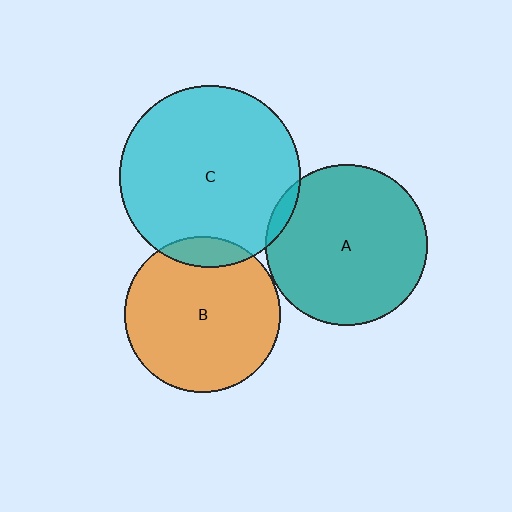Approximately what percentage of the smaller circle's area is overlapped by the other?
Approximately 10%.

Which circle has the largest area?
Circle C (cyan).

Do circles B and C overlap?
Yes.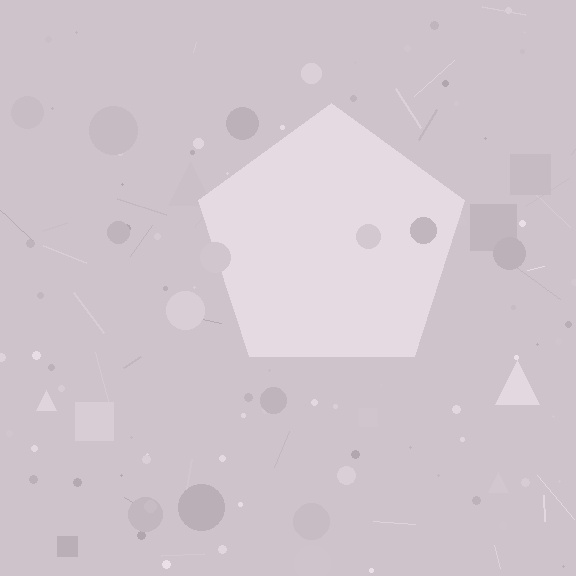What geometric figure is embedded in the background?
A pentagon is embedded in the background.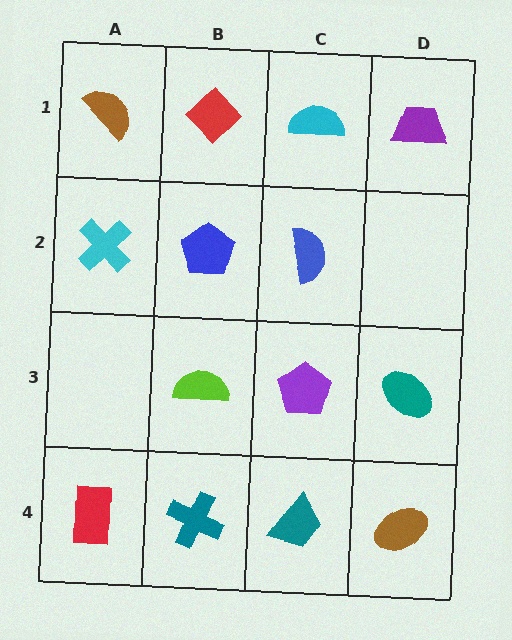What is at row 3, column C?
A purple pentagon.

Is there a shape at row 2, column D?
No, that cell is empty.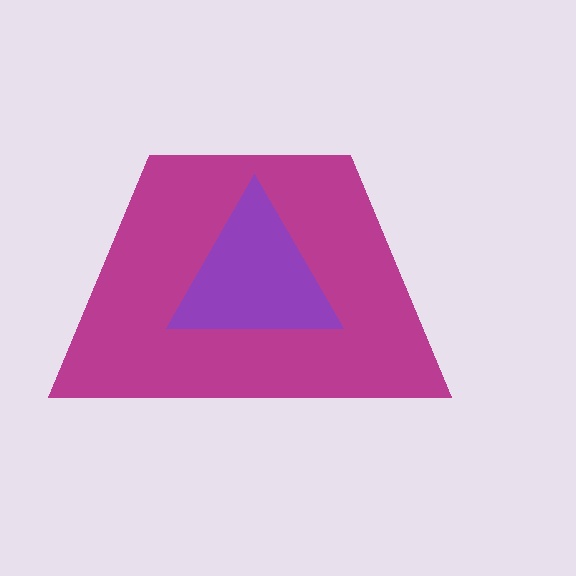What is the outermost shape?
The magenta trapezoid.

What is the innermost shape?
The purple triangle.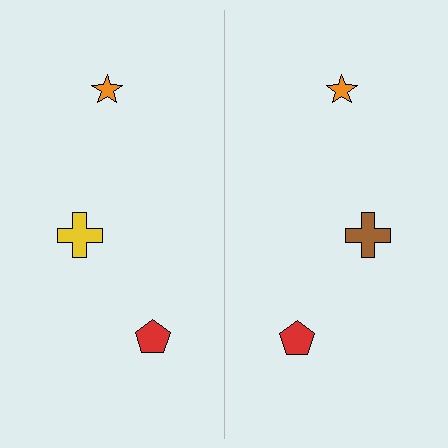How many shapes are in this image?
There are 6 shapes in this image.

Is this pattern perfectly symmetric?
No, the pattern is not perfectly symmetric. The brown cross on the right side breaks the symmetry — its mirror counterpart is yellow.